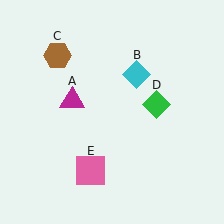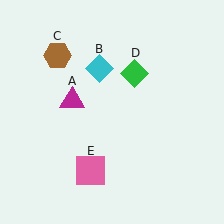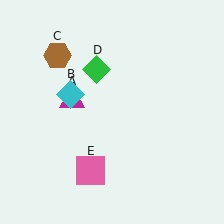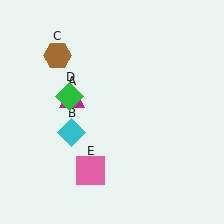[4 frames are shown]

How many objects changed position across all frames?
2 objects changed position: cyan diamond (object B), green diamond (object D).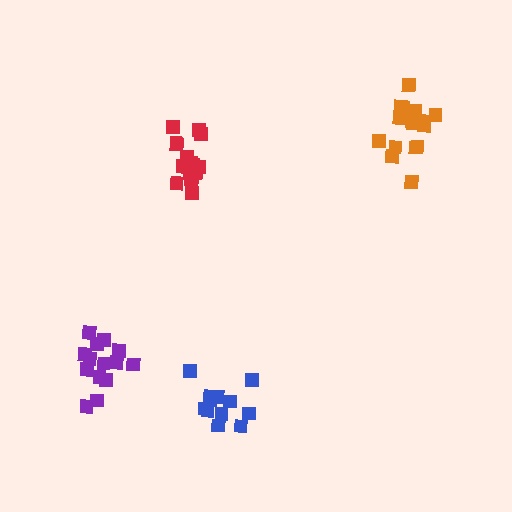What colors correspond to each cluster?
The clusters are colored: orange, blue, purple, red.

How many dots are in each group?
Group 1: 16 dots, Group 2: 12 dots, Group 3: 14 dots, Group 4: 17 dots (59 total).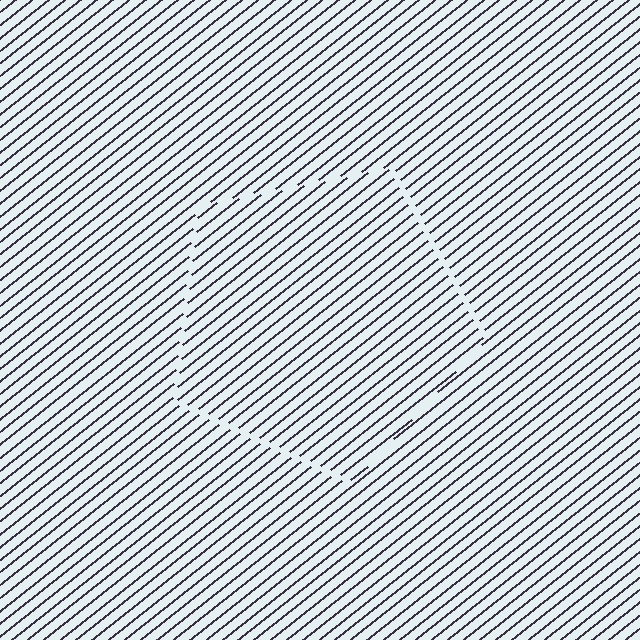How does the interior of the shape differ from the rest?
The interior of the shape contains the same grating, shifted by half a period — the contour is defined by the phase discontinuity where line-ends from the inner and outer gratings abut.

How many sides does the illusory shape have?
5 sides — the line-ends trace a pentagon.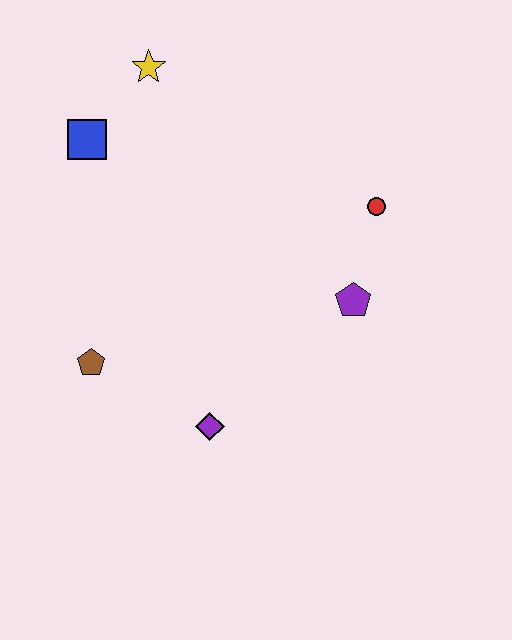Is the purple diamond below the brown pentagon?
Yes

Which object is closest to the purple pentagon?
The red circle is closest to the purple pentagon.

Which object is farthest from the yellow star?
The purple diamond is farthest from the yellow star.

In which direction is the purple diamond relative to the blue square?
The purple diamond is below the blue square.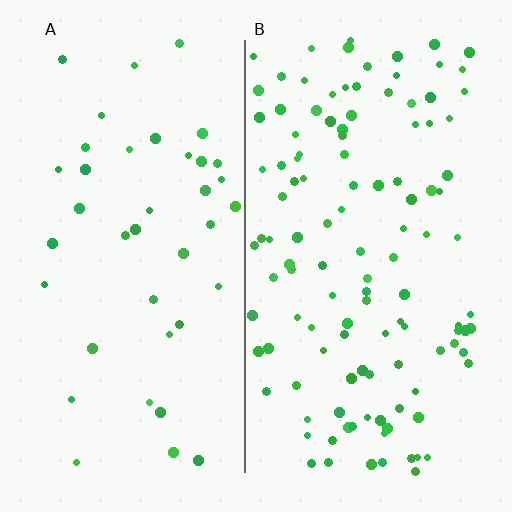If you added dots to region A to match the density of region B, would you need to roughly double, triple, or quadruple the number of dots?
Approximately triple.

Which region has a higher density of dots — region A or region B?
B (the right).